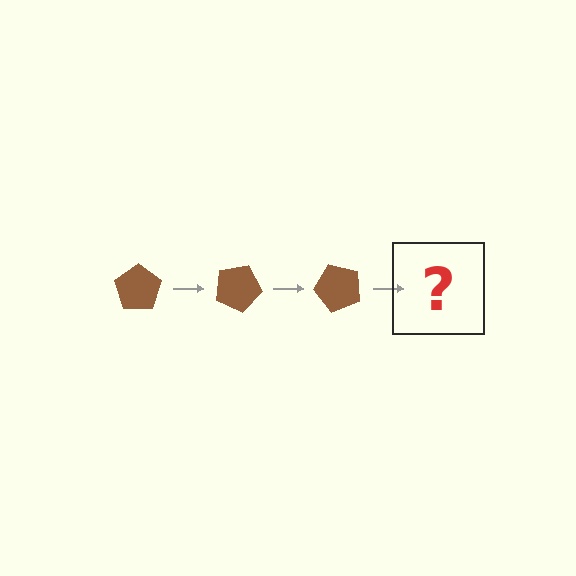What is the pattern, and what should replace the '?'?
The pattern is that the pentagon rotates 25 degrees each step. The '?' should be a brown pentagon rotated 75 degrees.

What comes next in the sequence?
The next element should be a brown pentagon rotated 75 degrees.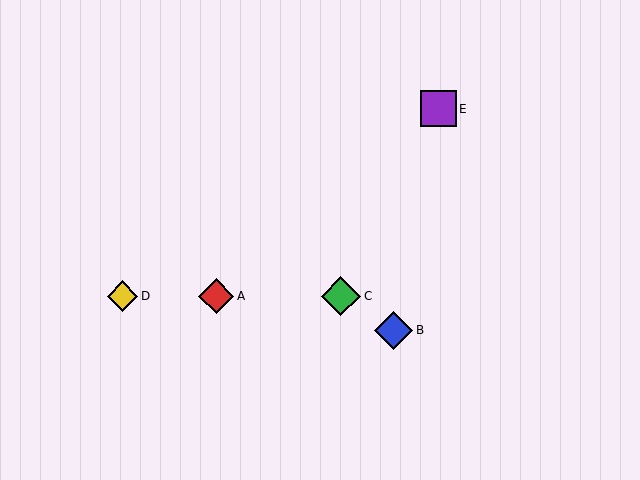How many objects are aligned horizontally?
3 objects (A, C, D) are aligned horizontally.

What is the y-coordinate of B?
Object B is at y≈330.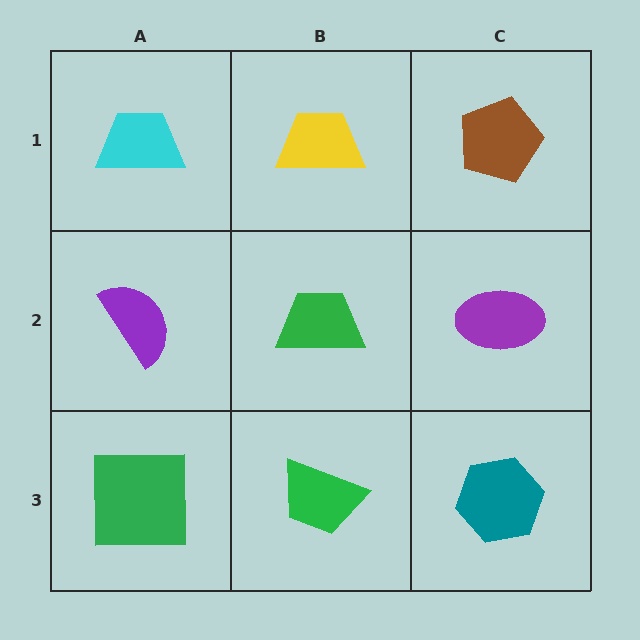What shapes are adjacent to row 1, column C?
A purple ellipse (row 2, column C), a yellow trapezoid (row 1, column B).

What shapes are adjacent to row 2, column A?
A cyan trapezoid (row 1, column A), a green square (row 3, column A), a green trapezoid (row 2, column B).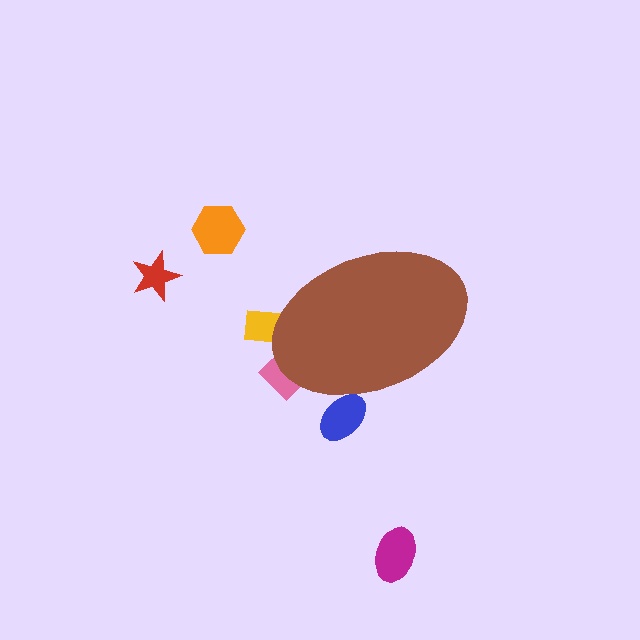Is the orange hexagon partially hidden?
No, the orange hexagon is fully visible.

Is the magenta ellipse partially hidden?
No, the magenta ellipse is fully visible.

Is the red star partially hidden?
No, the red star is fully visible.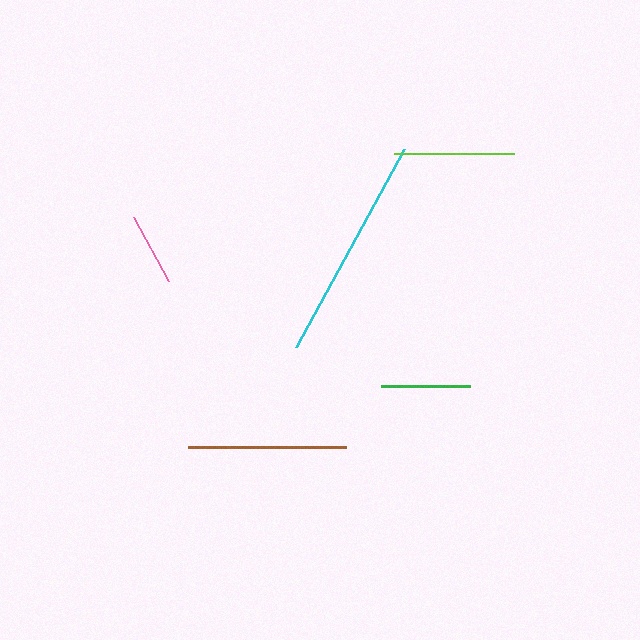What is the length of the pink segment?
The pink segment is approximately 73 pixels long.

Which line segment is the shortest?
The pink line is the shortest at approximately 73 pixels.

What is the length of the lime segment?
The lime segment is approximately 120 pixels long.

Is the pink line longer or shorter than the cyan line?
The cyan line is longer than the pink line.